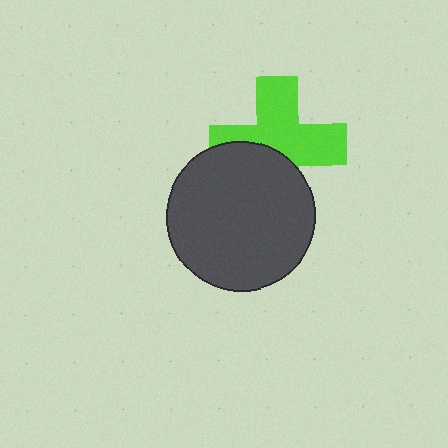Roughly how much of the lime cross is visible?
About half of it is visible (roughly 62%).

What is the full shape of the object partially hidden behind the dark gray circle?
The partially hidden object is a lime cross.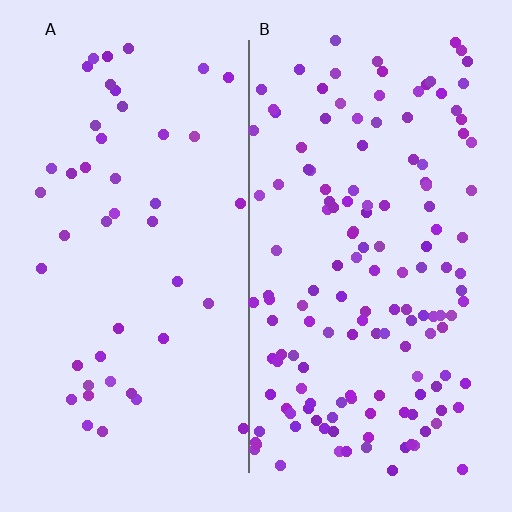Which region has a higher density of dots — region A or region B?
B (the right).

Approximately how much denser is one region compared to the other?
Approximately 3.2× — region B over region A.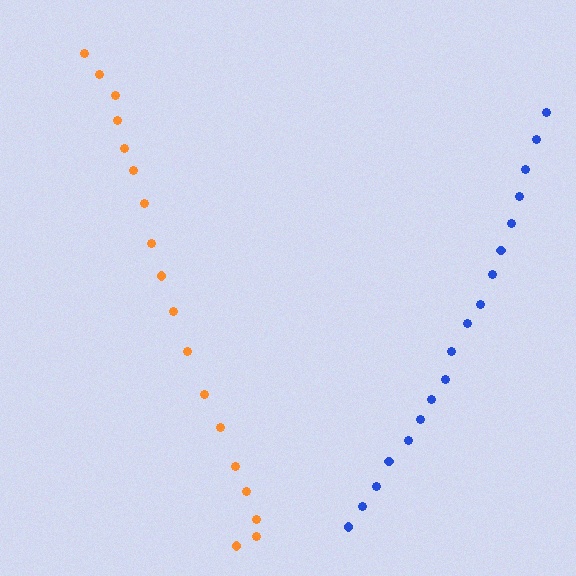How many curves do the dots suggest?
There are 2 distinct paths.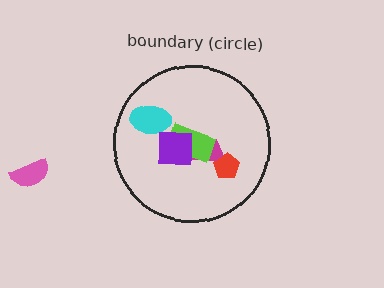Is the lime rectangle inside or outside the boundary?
Inside.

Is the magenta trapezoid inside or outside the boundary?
Inside.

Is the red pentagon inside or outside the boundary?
Inside.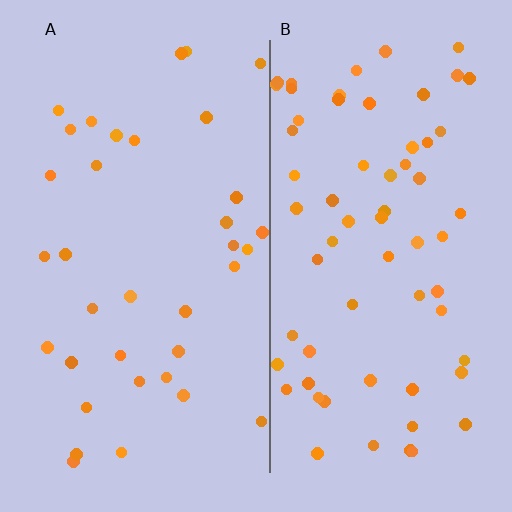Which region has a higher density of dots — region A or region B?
B (the right).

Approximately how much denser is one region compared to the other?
Approximately 1.8× — region B over region A.